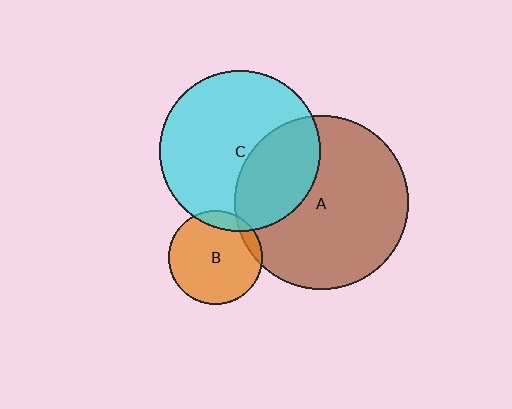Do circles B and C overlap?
Yes.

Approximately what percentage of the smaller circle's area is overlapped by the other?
Approximately 10%.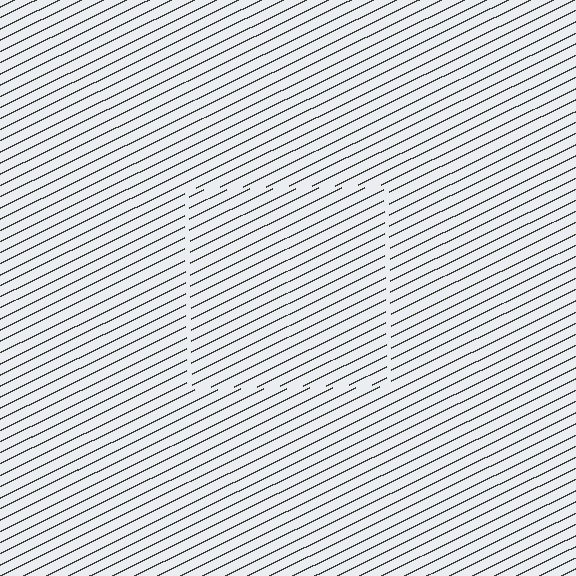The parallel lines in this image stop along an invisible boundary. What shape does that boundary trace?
An illusory square. The interior of the shape contains the same grating, shifted by half a period — the contour is defined by the phase discontinuity where line-ends from the inner and outer gratings abut.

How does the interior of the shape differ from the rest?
The interior of the shape contains the same grating, shifted by half a period — the contour is defined by the phase discontinuity where line-ends from the inner and outer gratings abut.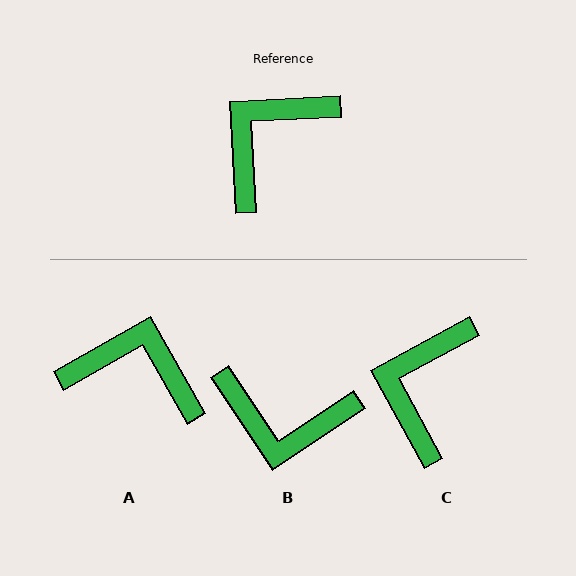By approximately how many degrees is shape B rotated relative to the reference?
Approximately 121 degrees counter-clockwise.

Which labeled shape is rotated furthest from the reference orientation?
B, about 121 degrees away.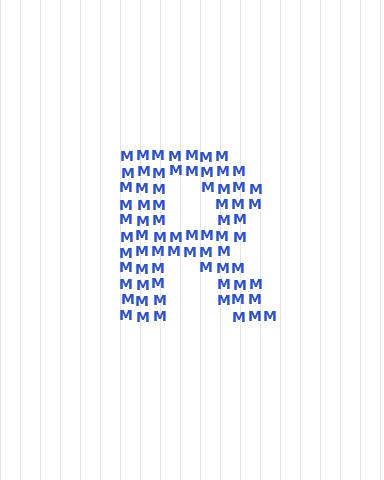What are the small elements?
The small elements are letter M's.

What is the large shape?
The large shape is the letter R.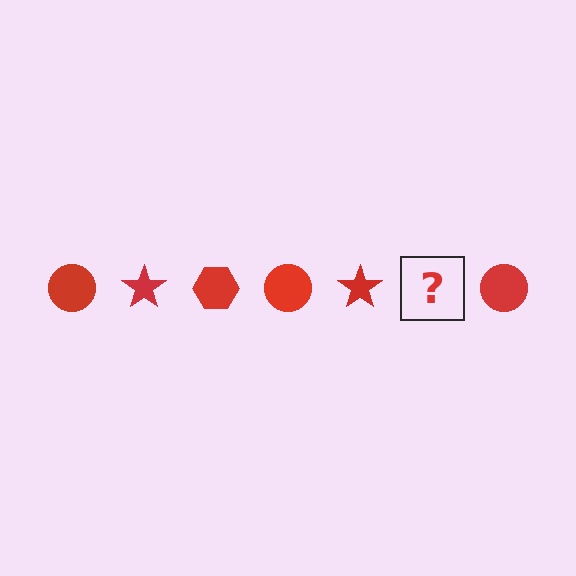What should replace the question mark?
The question mark should be replaced with a red hexagon.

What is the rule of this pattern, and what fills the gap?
The rule is that the pattern cycles through circle, star, hexagon shapes in red. The gap should be filled with a red hexagon.